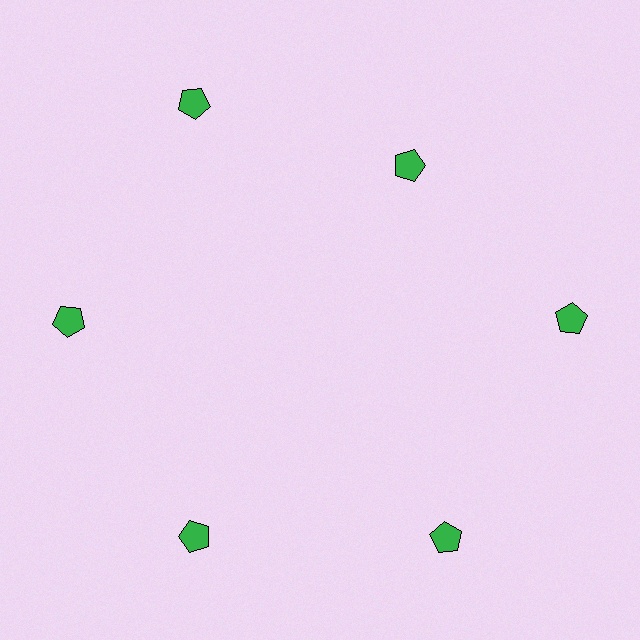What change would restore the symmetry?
The symmetry would be restored by moving it outward, back onto the ring so that all 6 pentagons sit at equal angles and equal distance from the center.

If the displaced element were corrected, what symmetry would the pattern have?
It would have 6-fold rotational symmetry — the pattern would map onto itself every 60 degrees.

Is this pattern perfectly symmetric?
No. The 6 green pentagons are arranged in a ring, but one element near the 1 o'clock position is pulled inward toward the center, breaking the 6-fold rotational symmetry.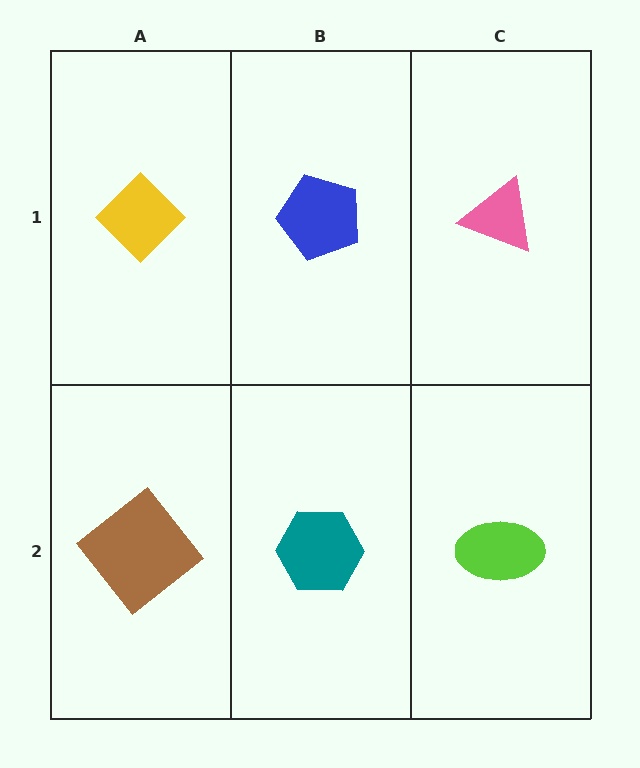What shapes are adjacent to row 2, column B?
A blue pentagon (row 1, column B), a brown diamond (row 2, column A), a lime ellipse (row 2, column C).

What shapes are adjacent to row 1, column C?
A lime ellipse (row 2, column C), a blue pentagon (row 1, column B).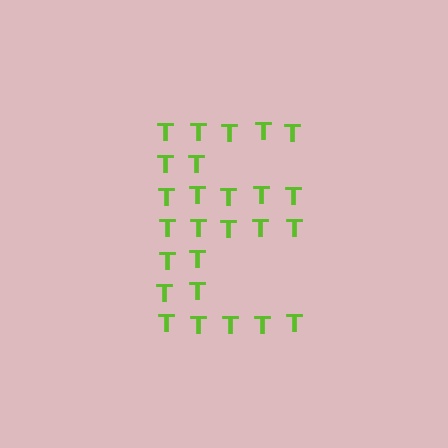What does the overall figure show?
The overall figure shows the letter E.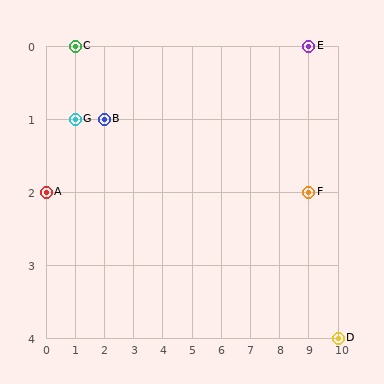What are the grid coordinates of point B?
Point B is at grid coordinates (2, 1).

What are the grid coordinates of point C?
Point C is at grid coordinates (1, 0).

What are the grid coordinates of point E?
Point E is at grid coordinates (9, 0).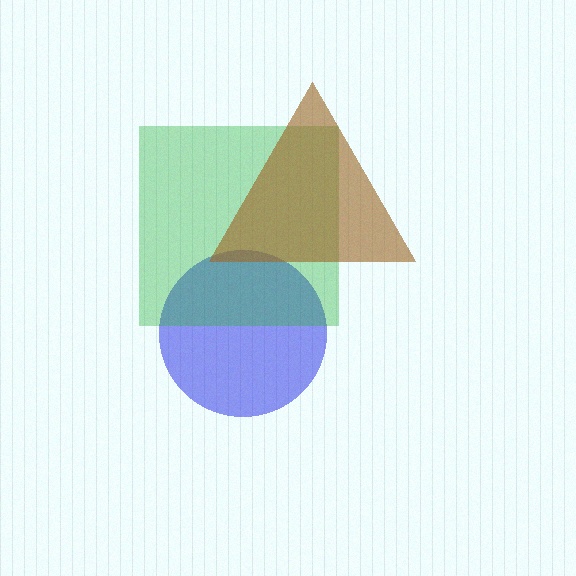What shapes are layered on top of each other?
The layered shapes are: a blue circle, a green square, a brown triangle.